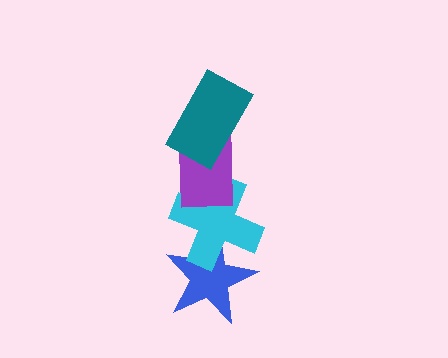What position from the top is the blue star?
The blue star is 4th from the top.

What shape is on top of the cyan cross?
The purple rectangle is on top of the cyan cross.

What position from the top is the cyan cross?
The cyan cross is 3rd from the top.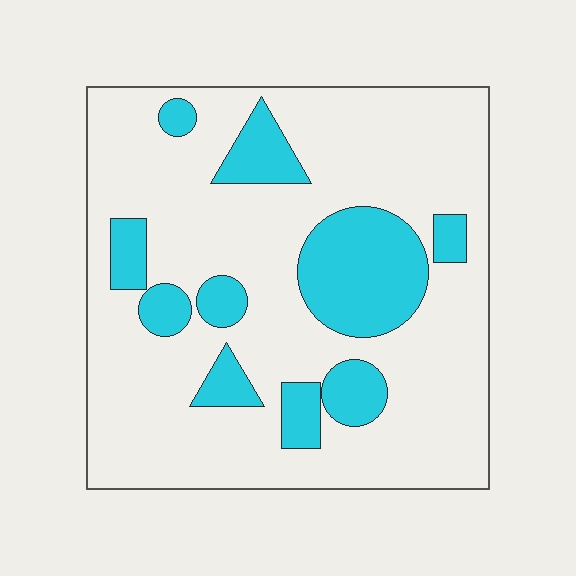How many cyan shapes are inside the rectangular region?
10.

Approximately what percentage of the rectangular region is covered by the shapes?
Approximately 25%.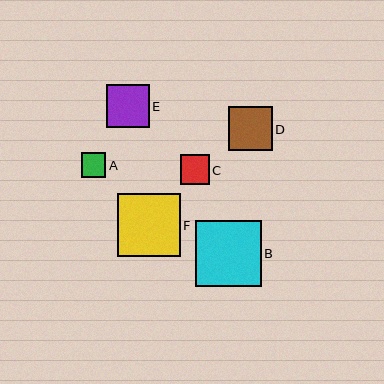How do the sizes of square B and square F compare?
Square B and square F are approximately the same size.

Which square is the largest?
Square B is the largest with a size of approximately 66 pixels.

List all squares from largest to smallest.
From largest to smallest: B, F, D, E, C, A.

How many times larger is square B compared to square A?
Square B is approximately 2.6 times the size of square A.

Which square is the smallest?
Square A is the smallest with a size of approximately 25 pixels.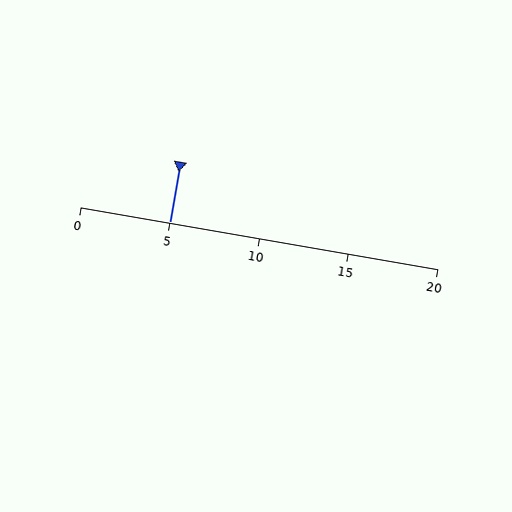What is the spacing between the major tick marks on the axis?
The major ticks are spaced 5 apart.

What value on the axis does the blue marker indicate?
The marker indicates approximately 5.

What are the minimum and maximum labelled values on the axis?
The axis runs from 0 to 20.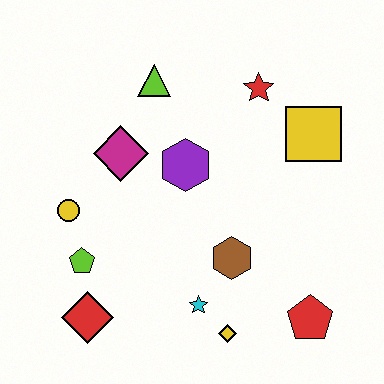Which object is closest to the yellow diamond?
The cyan star is closest to the yellow diamond.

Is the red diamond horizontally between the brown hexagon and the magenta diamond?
No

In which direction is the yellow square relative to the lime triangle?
The yellow square is to the right of the lime triangle.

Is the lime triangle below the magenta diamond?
No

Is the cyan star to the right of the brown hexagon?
No